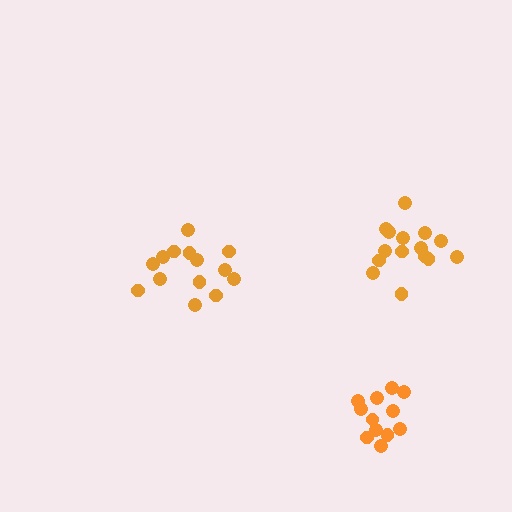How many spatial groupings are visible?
There are 3 spatial groupings.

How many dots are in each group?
Group 1: 14 dots, Group 2: 12 dots, Group 3: 15 dots (41 total).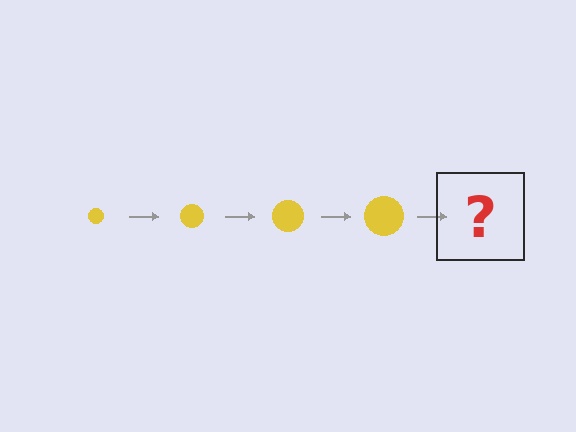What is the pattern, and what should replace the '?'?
The pattern is that the circle gets progressively larger each step. The '?' should be a yellow circle, larger than the previous one.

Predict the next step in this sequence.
The next step is a yellow circle, larger than the previous one.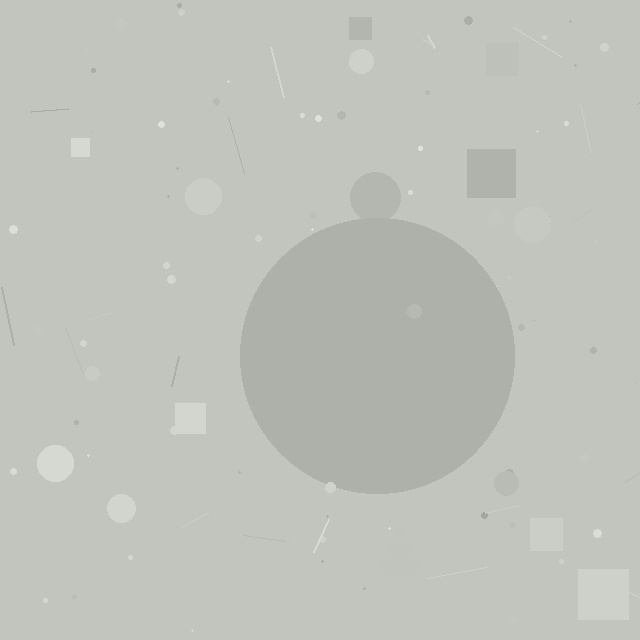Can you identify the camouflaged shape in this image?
The camouflaged shape is a circle.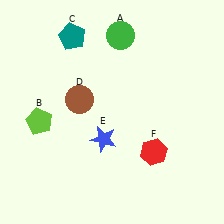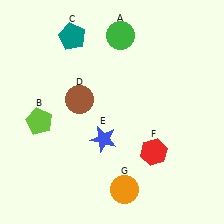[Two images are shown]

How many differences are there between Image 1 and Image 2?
There is 1 difference between the two images.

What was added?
An orange circle (G) was added in Image 2.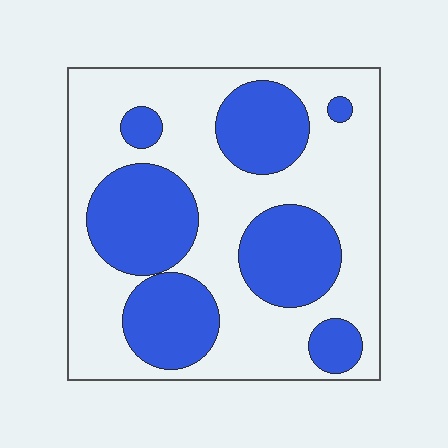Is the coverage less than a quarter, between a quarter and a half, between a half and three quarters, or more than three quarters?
Between a quarter and a half.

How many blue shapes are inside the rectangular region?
7.